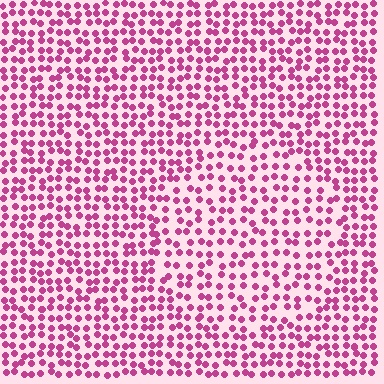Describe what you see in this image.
The image contains small magenta elements arranged at two different densities. A circle-shaped region is visible where the elements are less densely packed than the surrounding area.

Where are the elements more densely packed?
The elements are more densely packed outside the circle boundary.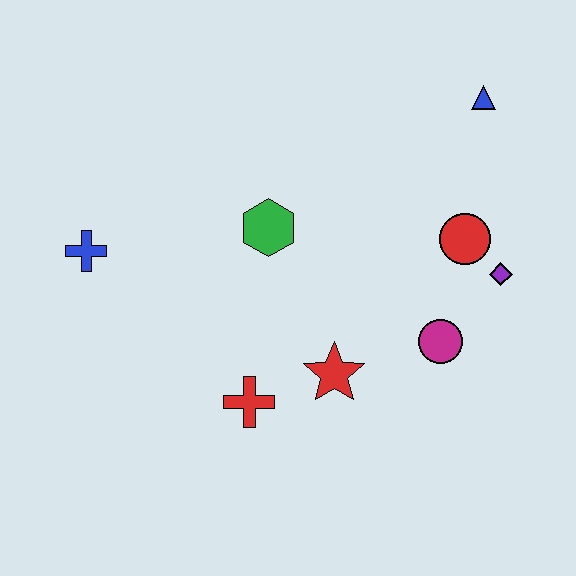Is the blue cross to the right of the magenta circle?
No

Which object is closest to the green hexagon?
The red star is closest to the green hexagon.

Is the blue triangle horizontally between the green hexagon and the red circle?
No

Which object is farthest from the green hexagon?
The blue triangle is farthest from the green hexagon.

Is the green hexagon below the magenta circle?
No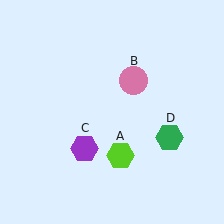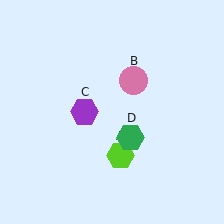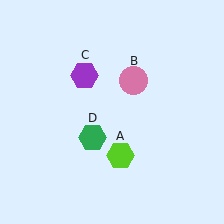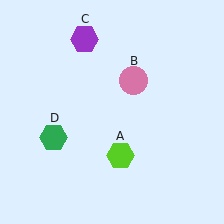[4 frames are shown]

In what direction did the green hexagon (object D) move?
The green hexagon (object D) moved left.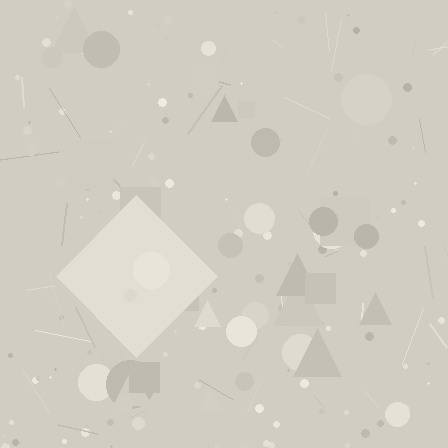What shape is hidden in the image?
A diamond is hidden in the image.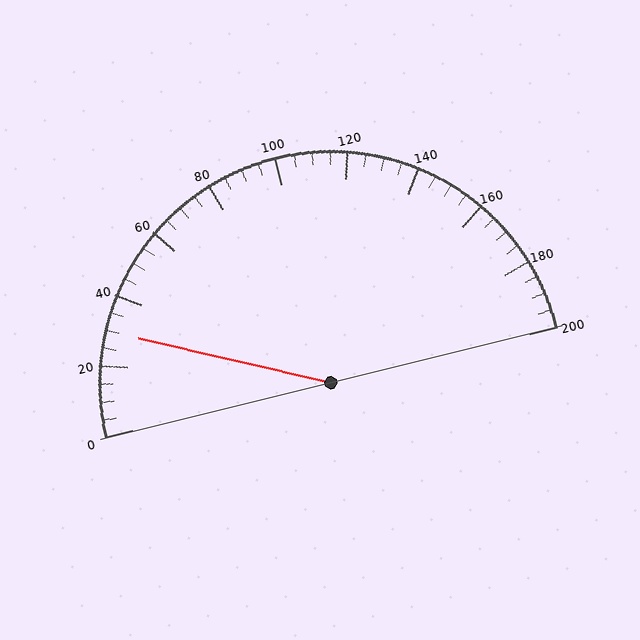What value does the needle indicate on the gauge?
The needle indicates approximately 30.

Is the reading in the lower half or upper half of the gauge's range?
The reading is in the lower half of the range (0 to 200).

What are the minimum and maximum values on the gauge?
The gauge ranges from 0 to 200.